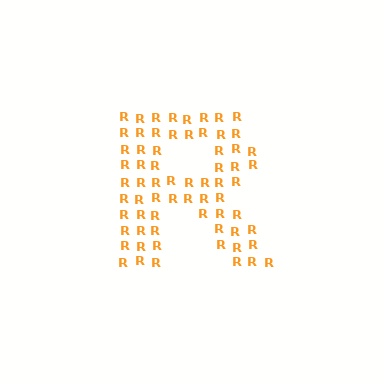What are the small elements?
The small elements are letter R's.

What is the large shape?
The large shape is the letter R.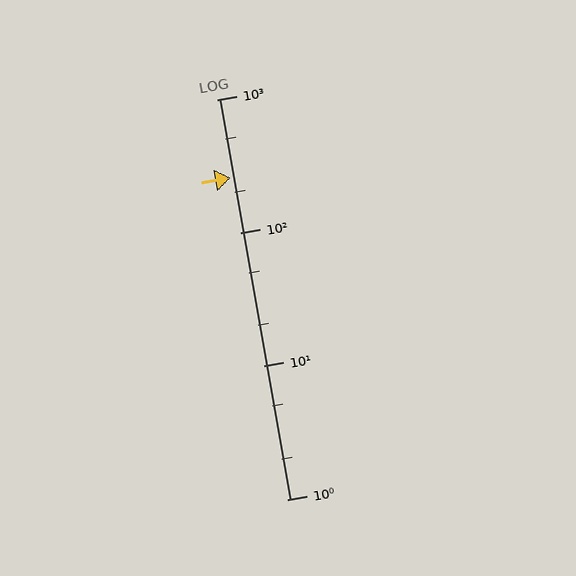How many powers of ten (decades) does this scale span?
The scale spans 3 decades, from 1 to 1000.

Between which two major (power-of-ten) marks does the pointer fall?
The pointer is between 100 and 1000.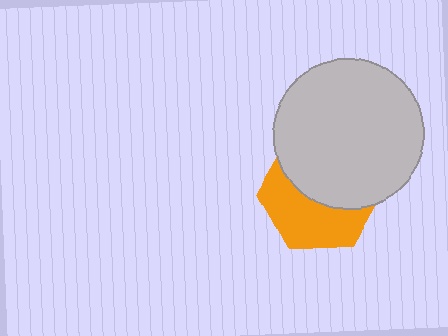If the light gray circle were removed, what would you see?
You would see the complete orange hexagon.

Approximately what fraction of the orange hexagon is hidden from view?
Roughly 53% of the orange hexagon is hidden behind the light gray circle.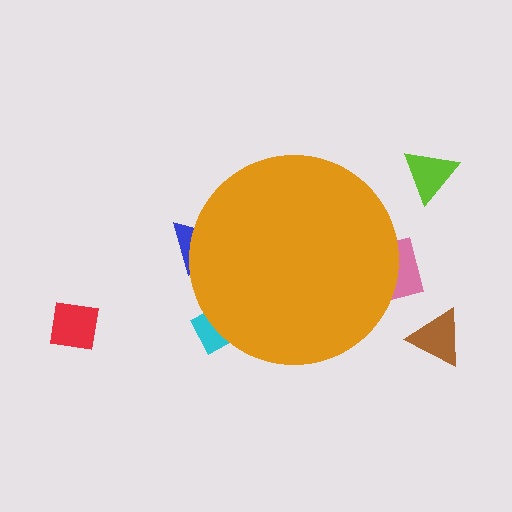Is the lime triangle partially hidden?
No, the lime triangle is fully visible.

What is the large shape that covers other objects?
An orange circle.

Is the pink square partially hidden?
Yes, the pink square is partially hidden behind the orange circle.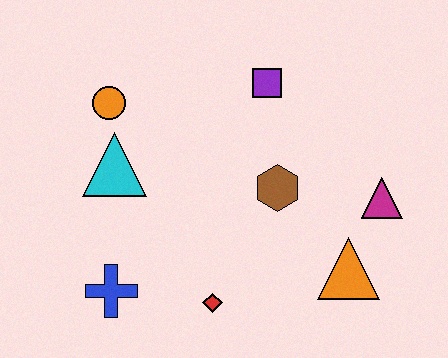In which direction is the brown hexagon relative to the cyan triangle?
The brown hexagon is to the right of the cyan triangle.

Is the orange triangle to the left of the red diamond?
No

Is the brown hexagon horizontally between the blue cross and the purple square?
No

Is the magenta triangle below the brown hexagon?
Yes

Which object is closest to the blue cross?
The red diamond is closest to the blue cross.